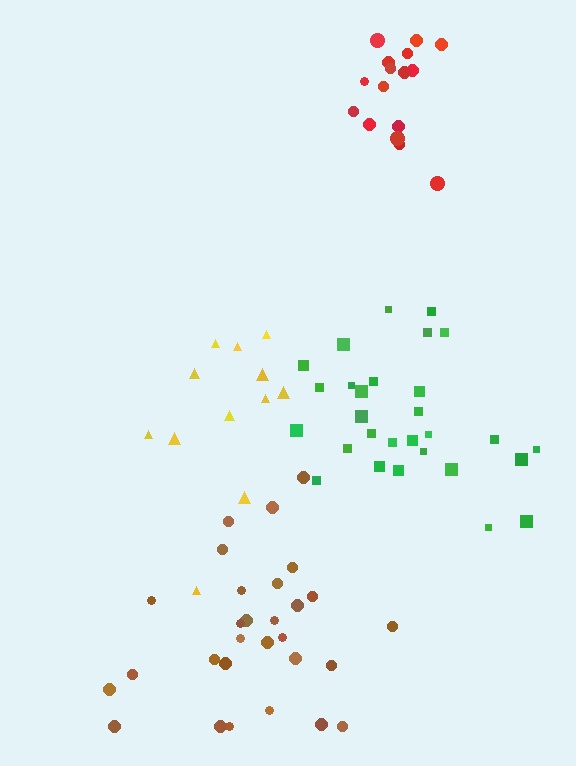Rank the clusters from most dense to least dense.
red, green, brown, yellow.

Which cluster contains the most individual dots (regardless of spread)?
Brown (29).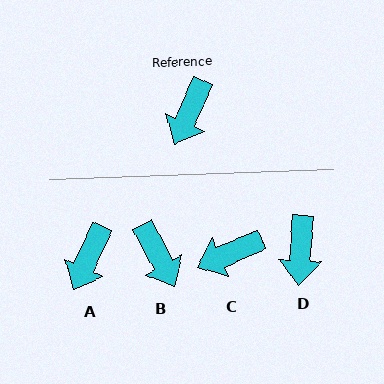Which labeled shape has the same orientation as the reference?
A.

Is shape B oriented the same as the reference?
No, it is off by about 52 degrees.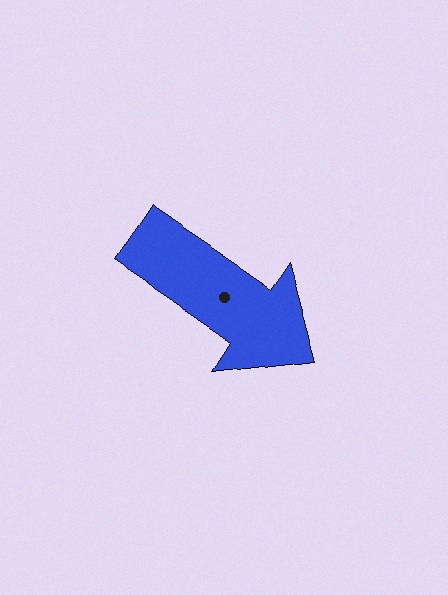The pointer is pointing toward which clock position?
Roughly 4 o'clock.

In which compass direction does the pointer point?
Southeast.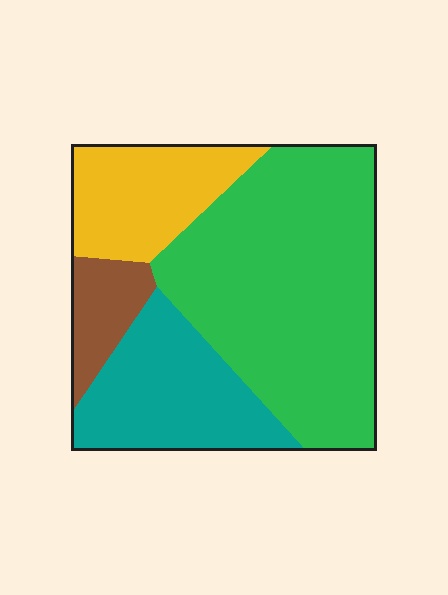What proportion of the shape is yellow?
Yellow covers 18% of the shape.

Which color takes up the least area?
Brown, at roughly 10%.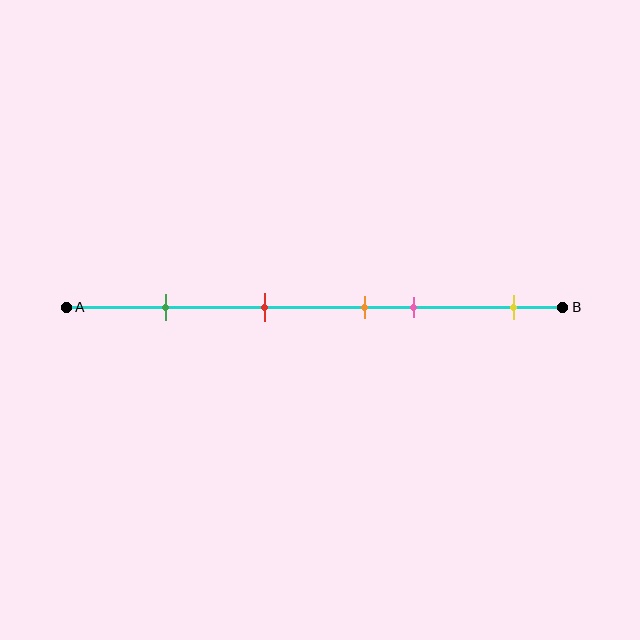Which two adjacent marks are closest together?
The orange and pink marks are the closest adjacent pair.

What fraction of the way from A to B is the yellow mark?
The yellow mark is approximately 90% (0.9) of the way from A to B.